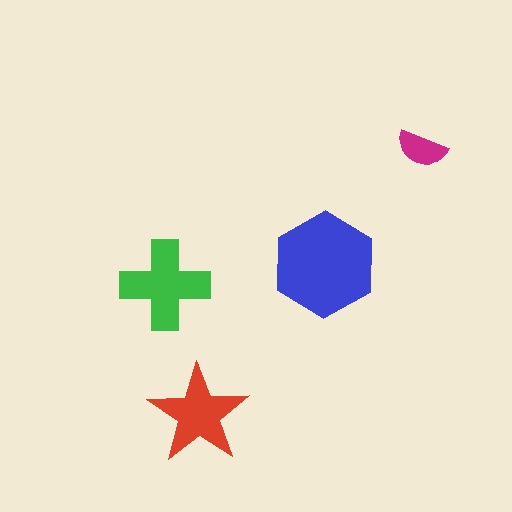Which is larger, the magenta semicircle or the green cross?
The green cross.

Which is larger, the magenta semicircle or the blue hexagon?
The blue hexagon.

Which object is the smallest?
The magenta semicircle.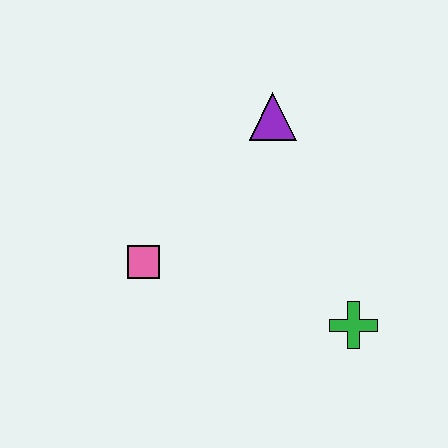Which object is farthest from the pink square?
The green cross is farthest from the pink square.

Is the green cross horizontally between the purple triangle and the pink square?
No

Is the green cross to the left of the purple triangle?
No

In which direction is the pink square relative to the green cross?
The pink square is to the left of the green cross.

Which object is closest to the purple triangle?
The pink square is closest to the purple triangle.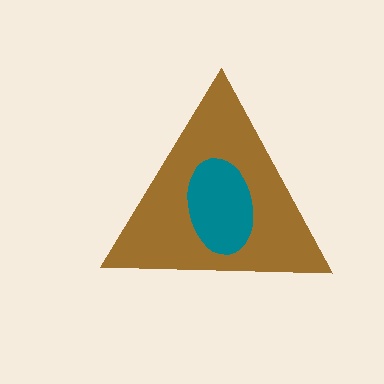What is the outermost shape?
The brown triangle.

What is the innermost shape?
The teal ellipse.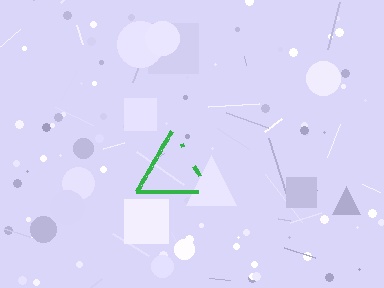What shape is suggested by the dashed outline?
The dashed outline suggests a triangle.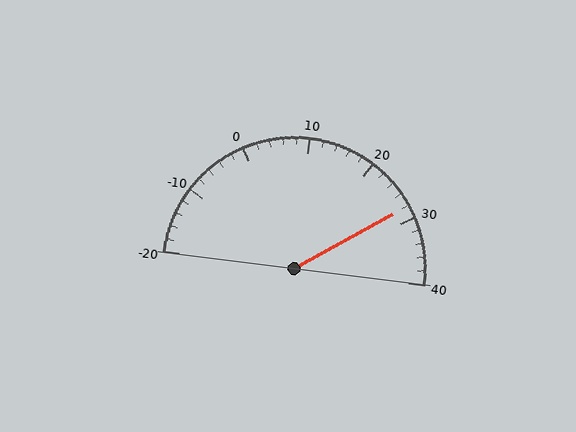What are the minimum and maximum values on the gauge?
The gauge ranges from -20 to 40.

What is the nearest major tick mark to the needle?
The nearest major tick mark is 30.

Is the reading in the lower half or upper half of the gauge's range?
The reading is in the upper half of the range (-20 to 40).